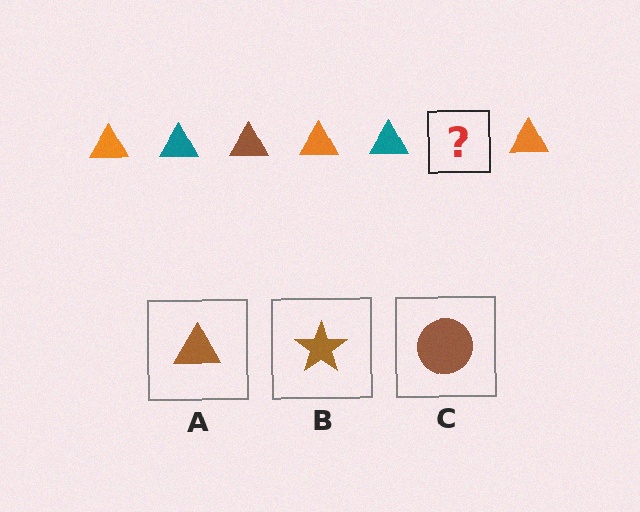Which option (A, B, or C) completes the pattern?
A.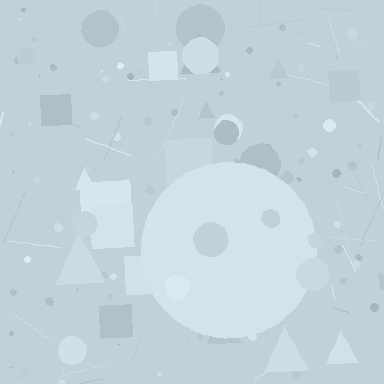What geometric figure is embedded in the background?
A circle is embedded in the background.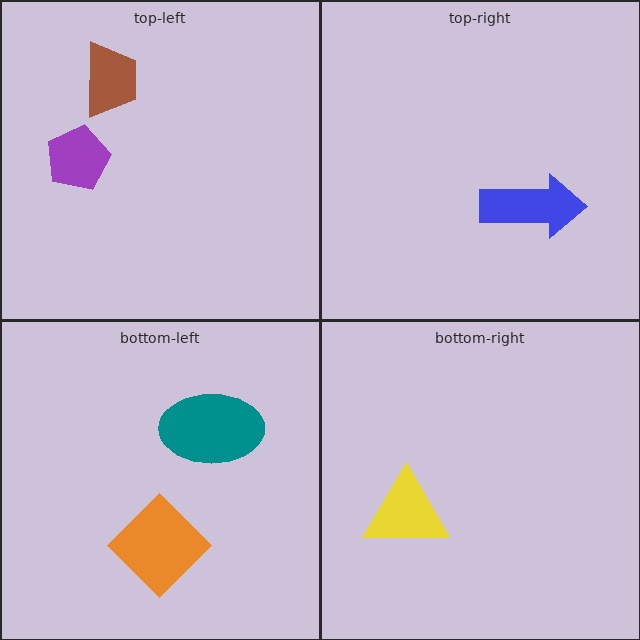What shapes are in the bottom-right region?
The yellow triangle.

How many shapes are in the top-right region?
1.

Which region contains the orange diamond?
The bottom-left region.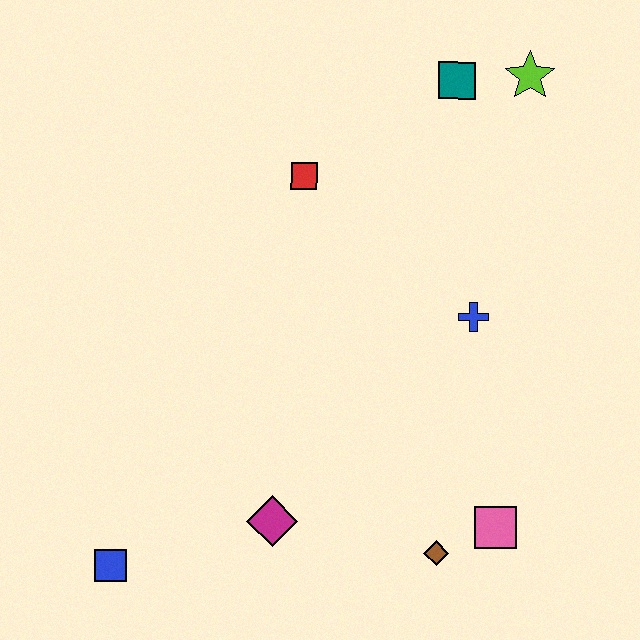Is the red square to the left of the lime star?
Yes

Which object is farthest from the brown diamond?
The lime star is farthest from the brown diamond.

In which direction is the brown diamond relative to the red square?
The brown diamond is below the red square.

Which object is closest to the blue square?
The magenta diamond is closest to the blue square.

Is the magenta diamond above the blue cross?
No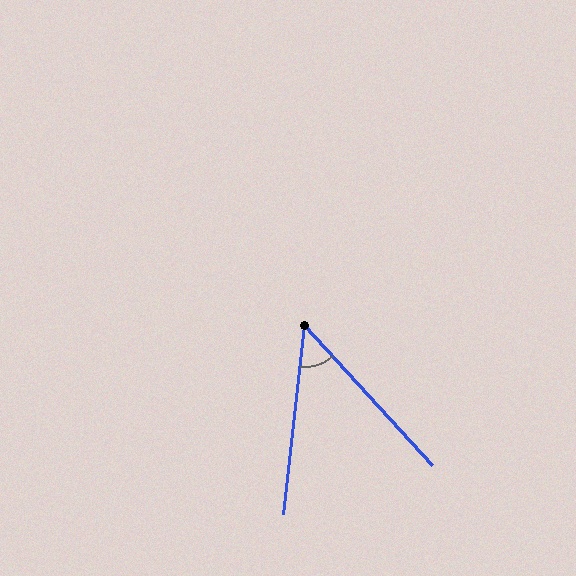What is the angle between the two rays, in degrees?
Approximately 49 degrees.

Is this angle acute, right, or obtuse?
It is acute.